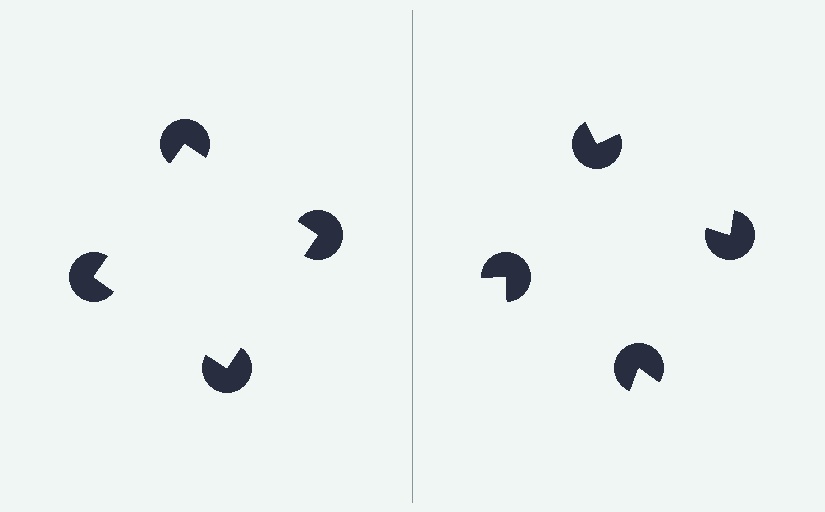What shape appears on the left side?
An illusory square.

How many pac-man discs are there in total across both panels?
8 — 4 on each side.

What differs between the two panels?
The pac-man discs are positioned identically on both sides; only the wedge orientations differ. On the left they align to a square; on the right they are misaligned.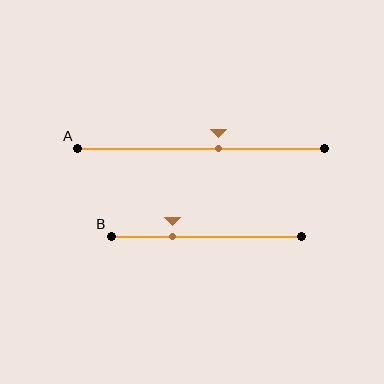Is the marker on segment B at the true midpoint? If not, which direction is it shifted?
No, the marker on segment B is shifted to the left by about 18% of the segment length.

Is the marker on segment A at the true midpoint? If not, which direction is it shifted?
No, the marker on segment A is shifted to the right by about 7% of the segment length.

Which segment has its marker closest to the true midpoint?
Segment A has its marker closest to the true midpoint.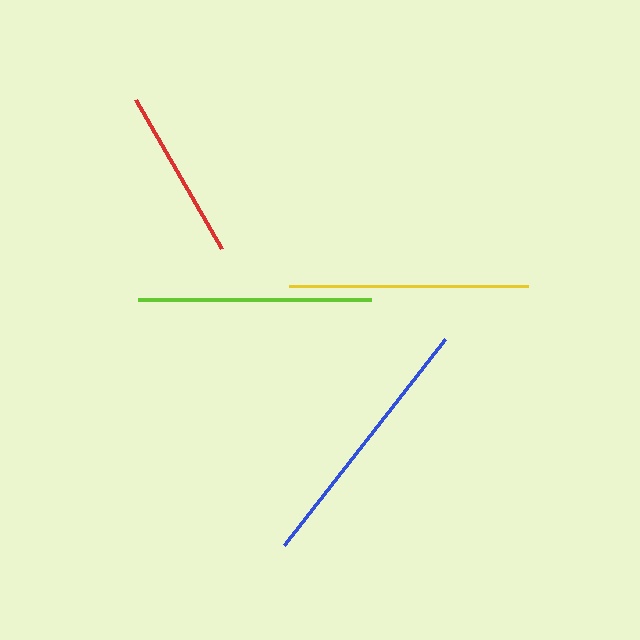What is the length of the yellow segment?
The yellow segment is approximately 239 pixels long.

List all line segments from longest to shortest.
From longest to shortest: blue, yellow, lime, red.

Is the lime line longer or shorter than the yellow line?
The yellow line is longer than the lime line.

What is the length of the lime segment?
The lime segment is approximately 234 pixels long.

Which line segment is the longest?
The blue line is the longest at approximately 261 pixels.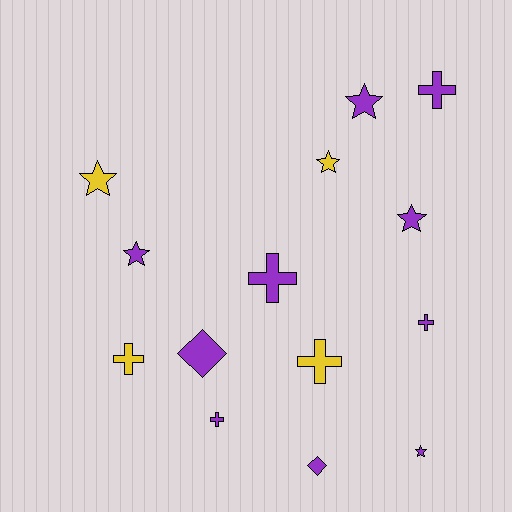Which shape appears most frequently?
Star, with 6 objects.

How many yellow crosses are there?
There are 2 yellow crosses.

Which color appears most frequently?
Purple, with 10 objects.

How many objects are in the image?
There are 14 objects.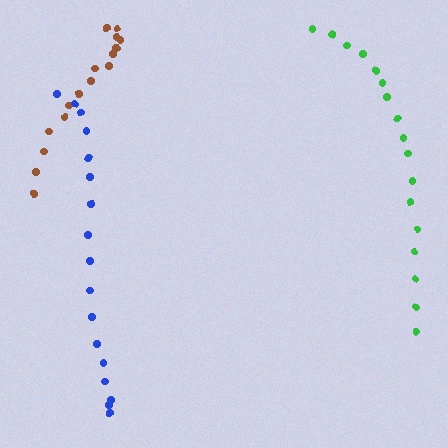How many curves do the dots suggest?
There are 3 distinct paths.